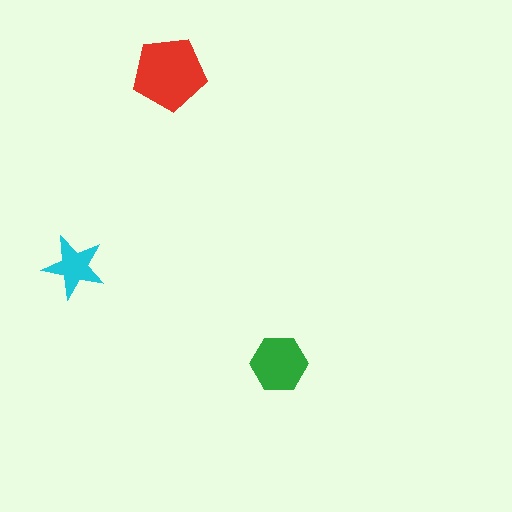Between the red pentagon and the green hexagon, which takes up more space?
The red pentagon.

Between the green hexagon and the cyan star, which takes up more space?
The green hexagon.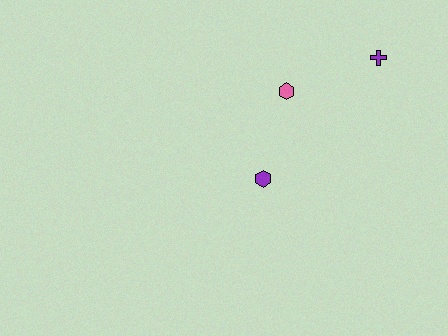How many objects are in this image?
There are 3 objects.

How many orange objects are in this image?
There are no orange objects.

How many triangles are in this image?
There are no triangles.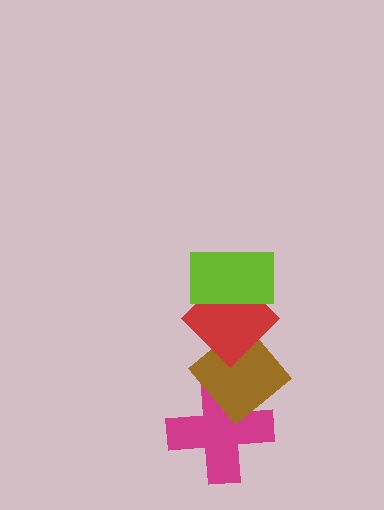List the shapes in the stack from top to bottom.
From top to bottom: the lime rectangle, the red diamond, the brown diamond, the magenta cross.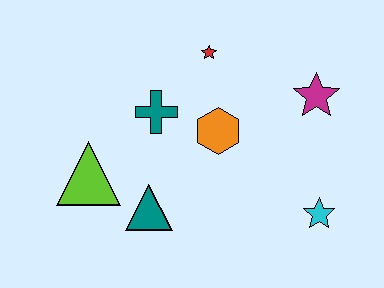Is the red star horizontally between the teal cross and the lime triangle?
No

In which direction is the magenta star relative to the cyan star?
The magenta star is above the cyan star.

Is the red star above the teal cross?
Yes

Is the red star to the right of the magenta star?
No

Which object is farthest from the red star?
The cyan star is farthest from the red star.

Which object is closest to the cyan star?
The magenta star is closest to the cyan star.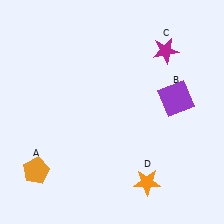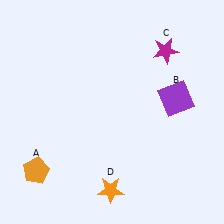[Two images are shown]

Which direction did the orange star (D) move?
The orange star (D) moved left.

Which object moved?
The orange star (D) moved left.